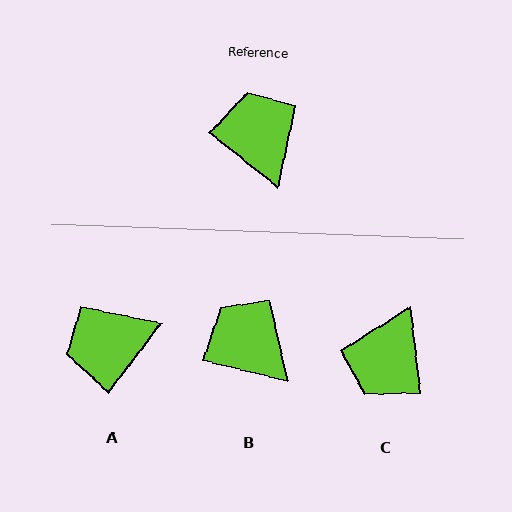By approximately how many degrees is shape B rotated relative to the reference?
Approximately 25 degrees counter-clockwise.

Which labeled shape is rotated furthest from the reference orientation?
C, about 134 degrees away.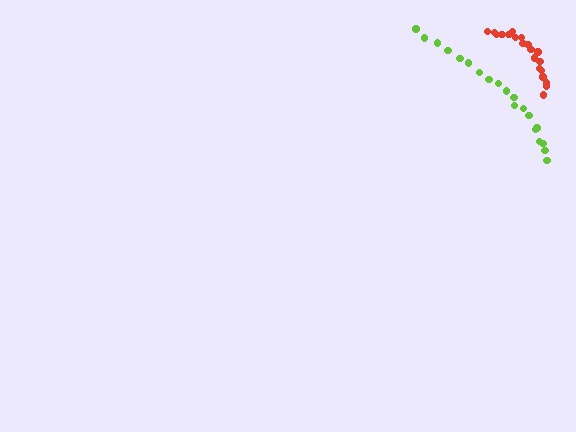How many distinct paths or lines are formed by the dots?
There are 2 distinct paths.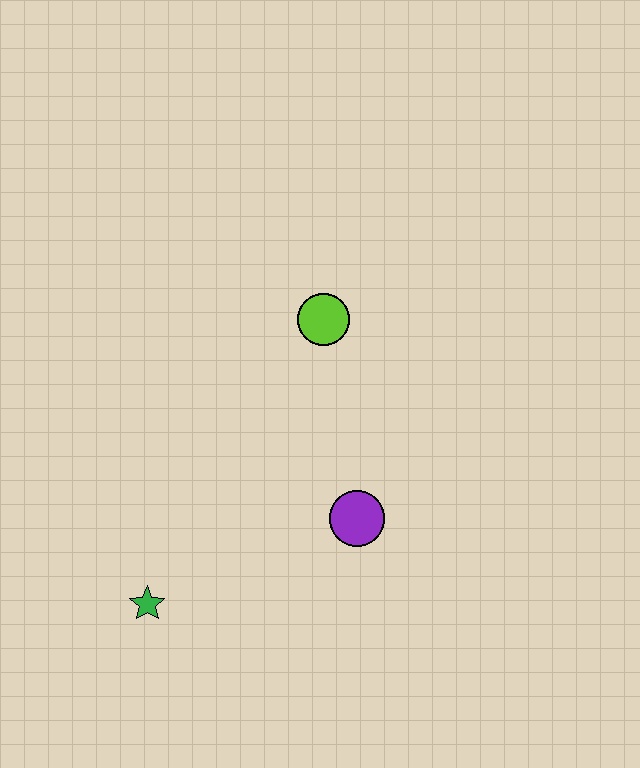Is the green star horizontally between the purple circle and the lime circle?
No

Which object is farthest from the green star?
The lime circle is farthest from the green star.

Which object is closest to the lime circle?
The purple circle is closest to the lime circle.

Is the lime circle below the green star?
No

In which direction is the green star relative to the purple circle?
The green star is to the left of the purple circle.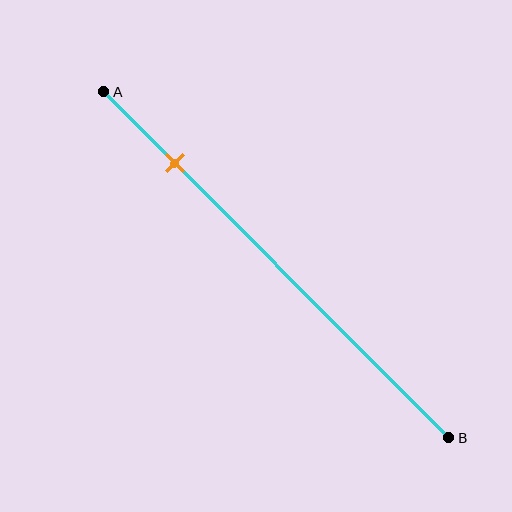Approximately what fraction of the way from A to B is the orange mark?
The orange mark is approximately 20% of the way from A to B.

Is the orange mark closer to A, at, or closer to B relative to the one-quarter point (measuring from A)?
The orange mark is closer to point A than the one-quarter point of segment AB.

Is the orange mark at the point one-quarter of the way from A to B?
No, the mark is at about 20% from A, not at the 25% one-quarter point.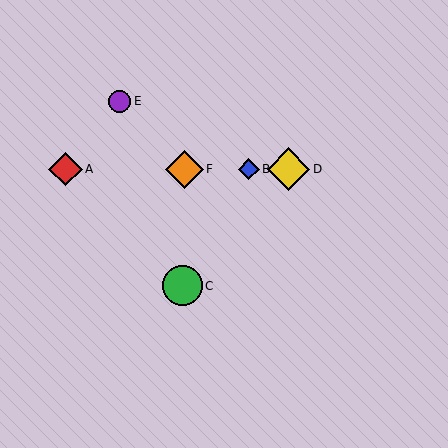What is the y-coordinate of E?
Object E is at y≈101.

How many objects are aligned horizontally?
4 objects (A, B, D, F) are aligned horizontally.